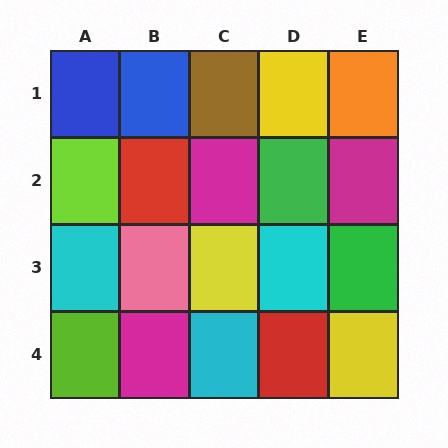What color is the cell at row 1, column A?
Blue.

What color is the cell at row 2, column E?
Magenta.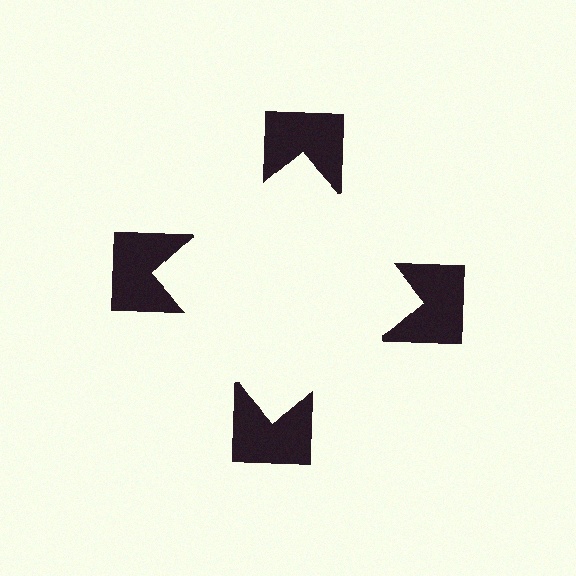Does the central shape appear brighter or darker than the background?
It typically appears slightly brighter than the background, even though no actual brightness change is drawn.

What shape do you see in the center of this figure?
An illusory square — its edges are inferred from the aligned wedge cuts in the notched squares, not physically drawn.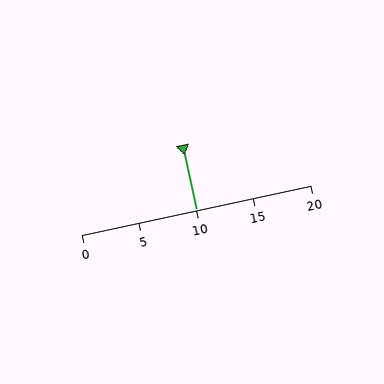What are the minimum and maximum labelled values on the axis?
The axis runs from 0 to 20.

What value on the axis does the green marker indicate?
The marker indicates approximately 10.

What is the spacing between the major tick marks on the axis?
The major ticks are spaced 5 apart.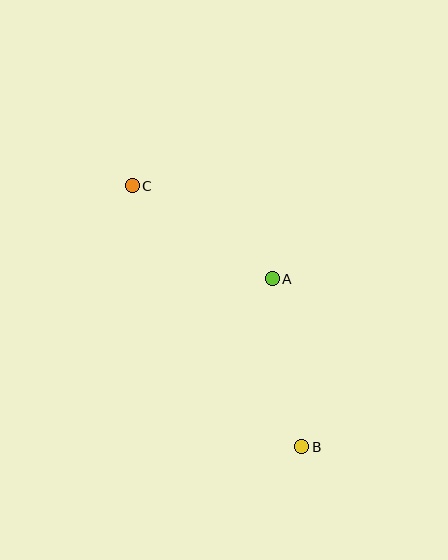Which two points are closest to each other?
Points A and C are closest to each other.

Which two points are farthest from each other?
Points B and C are farthest from each other.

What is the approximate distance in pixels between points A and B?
The distance between A and B is approximately 171 pixels.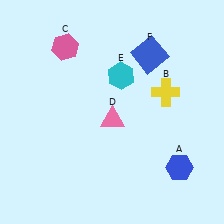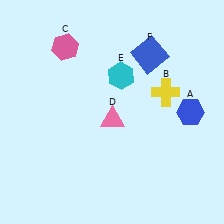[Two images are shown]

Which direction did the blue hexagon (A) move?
The blue hexagon (A) moved up.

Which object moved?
The blue hexagon (A) moved up.